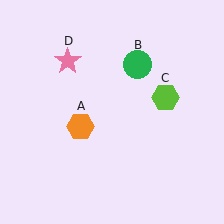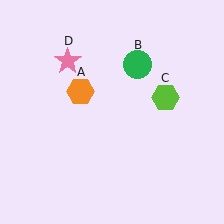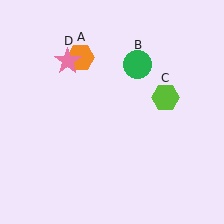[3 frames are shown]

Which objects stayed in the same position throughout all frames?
Green circle (object B) and lime hexagon (object C) and pink star (object D) remained stationary.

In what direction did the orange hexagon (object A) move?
The orange hexagon (object A) moved up.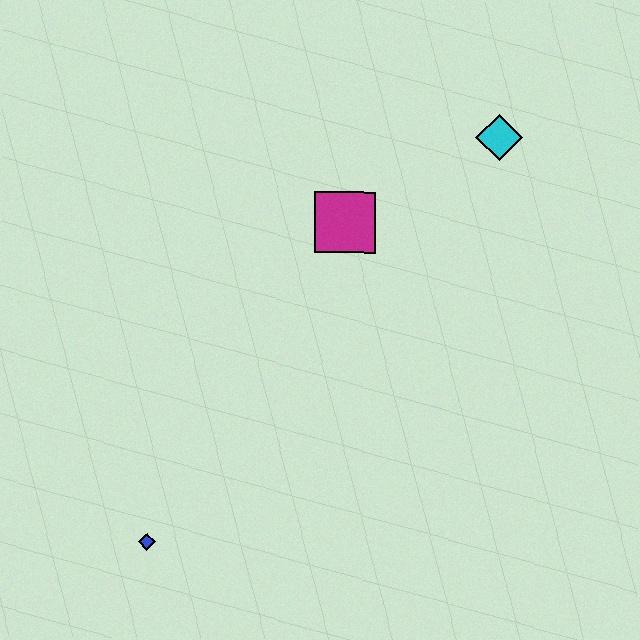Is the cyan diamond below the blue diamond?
No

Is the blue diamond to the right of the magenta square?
No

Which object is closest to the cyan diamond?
The magenta square is closest to the cyan diamond.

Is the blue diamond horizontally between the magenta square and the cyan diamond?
No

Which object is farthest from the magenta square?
The blue diamond is farthest from the magenta square.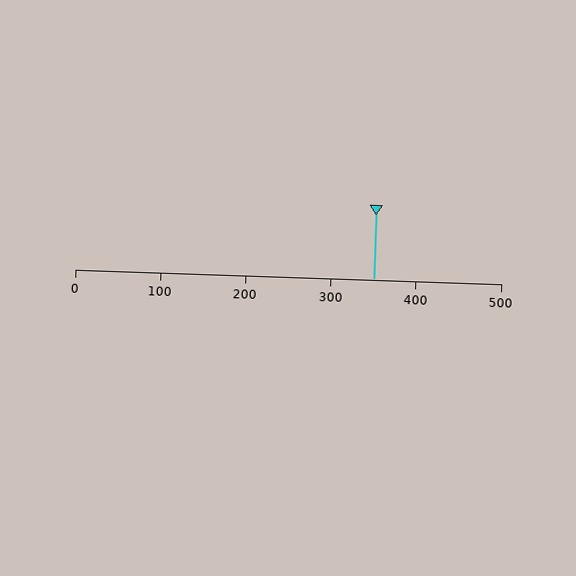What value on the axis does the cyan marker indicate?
The marker indicates approximately 350.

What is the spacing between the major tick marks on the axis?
The major ticks are spaced 100 apart.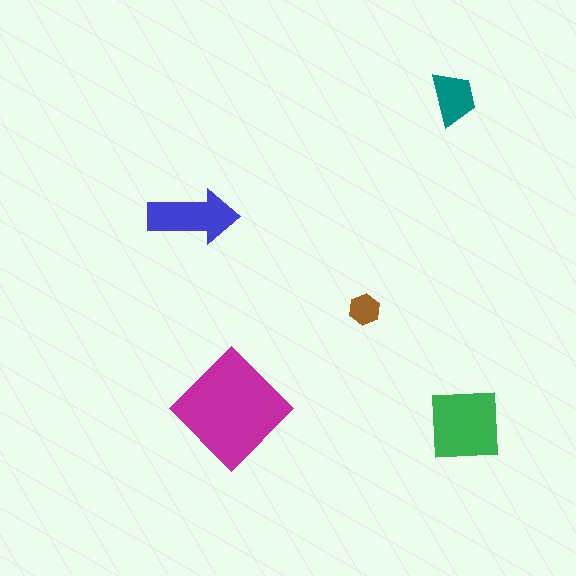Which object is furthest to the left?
The blue arrow is leftmost.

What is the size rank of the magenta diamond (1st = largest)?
1st.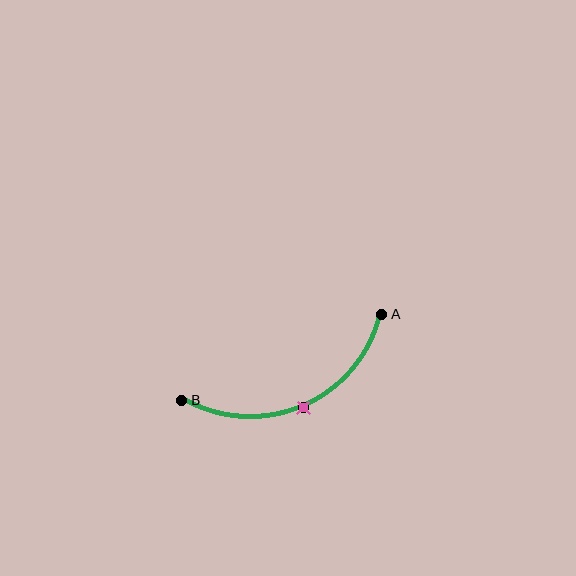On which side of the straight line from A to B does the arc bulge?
The arc bulges below the straight line connecting A and B.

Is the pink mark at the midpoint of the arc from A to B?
Yes. The pink mark lies on the arc at equal arc-length from both A and B — it is the arc midpoint.